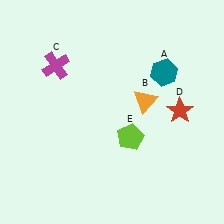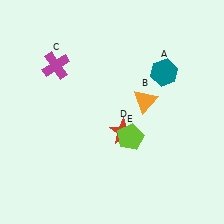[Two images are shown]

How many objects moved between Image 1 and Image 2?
1 object moved between the two images.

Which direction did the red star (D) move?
The red star (D) moved left.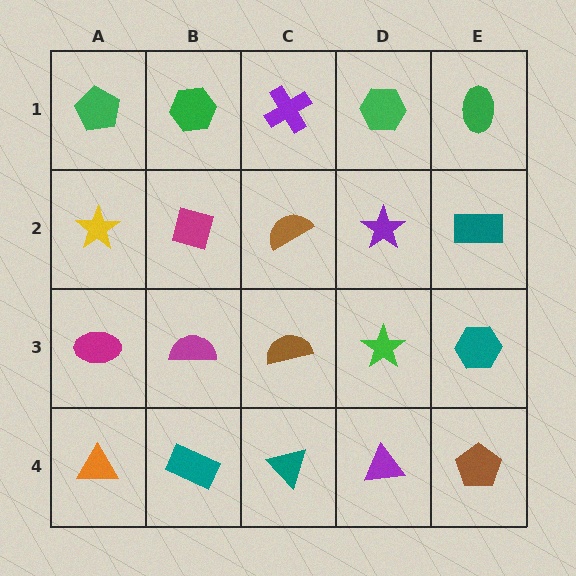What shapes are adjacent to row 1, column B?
A magenta square (row 2, column B), a green pentagon (row 1, column A), a purple cross (row 1, column C).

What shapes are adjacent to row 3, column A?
A yellow star (row 2, column A), an orange triangle (row 4, column A), a magenta semicircle (row 3, column B).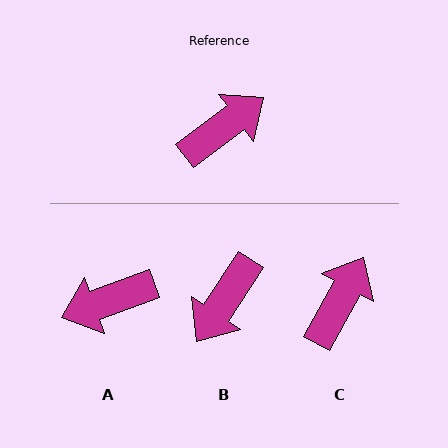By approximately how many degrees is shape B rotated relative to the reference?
Approximately 160 degrees clockwise.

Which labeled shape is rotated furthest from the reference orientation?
A, about 163 degrees away.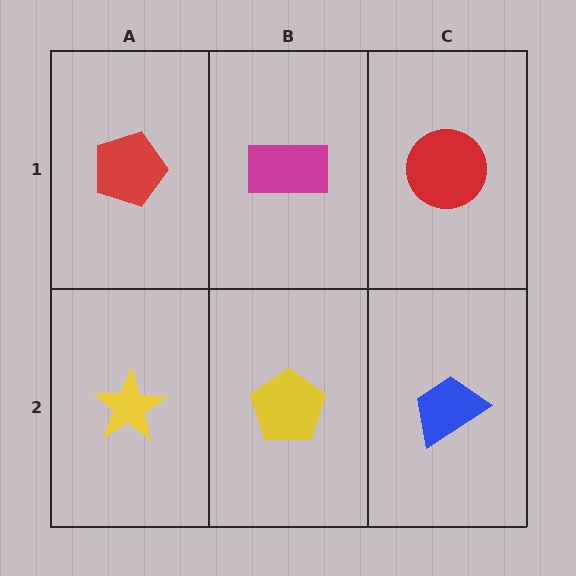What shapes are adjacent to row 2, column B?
A magenta rectangle (row 1, column B), a yellow star (row 2, column A), a blue trapezoid (row 2, column C).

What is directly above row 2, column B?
A magenta rectangle.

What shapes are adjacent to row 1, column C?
A blue trapezoid (row 2, column C), a magenta rectangle (row 1, column B).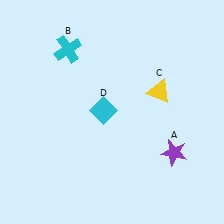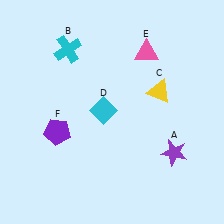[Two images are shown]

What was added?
A pink triangle (E), a purple pentagon (F) were added in Image 2.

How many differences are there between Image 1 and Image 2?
There are 2 differences between the two images.